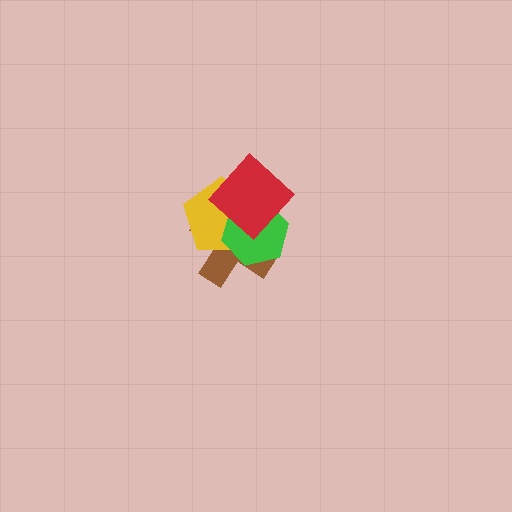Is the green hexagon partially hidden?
Yes, it is partially covered by another shape.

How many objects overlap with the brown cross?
3 objects overlap with the brown cross.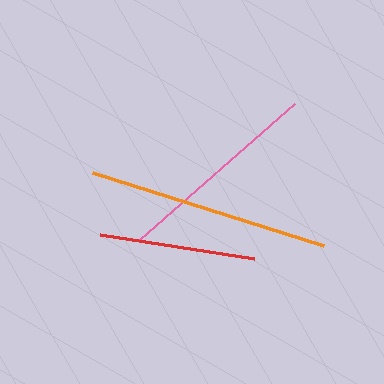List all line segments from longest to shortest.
From longest to shortest: orange, pink, red.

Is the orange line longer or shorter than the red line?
The orange line is longer than the red line.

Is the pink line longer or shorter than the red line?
The pink line is longer than the red line.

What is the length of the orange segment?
The orange segment is approximately 243 pixels long.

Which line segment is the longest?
The orange line is the longest at approximately 243 pixels.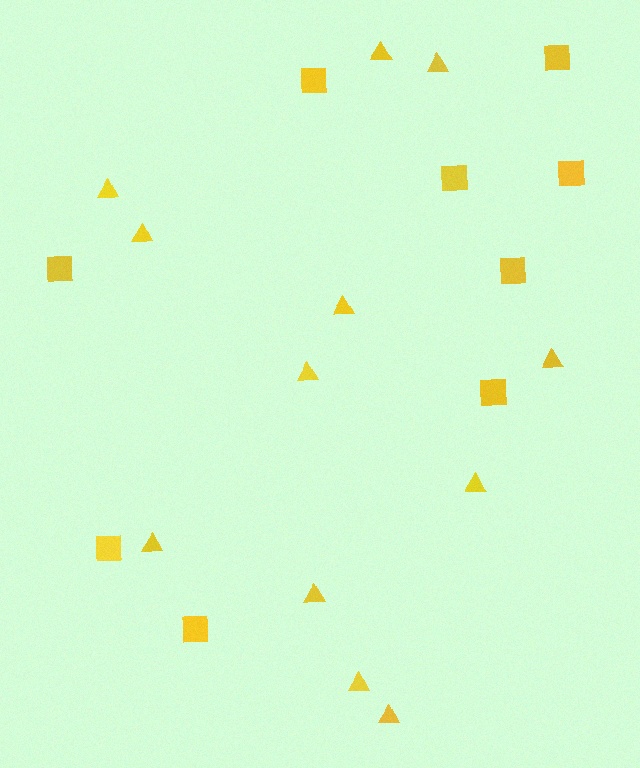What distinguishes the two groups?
There are 2 groups: one group of triangles (12) and one group of squares (9).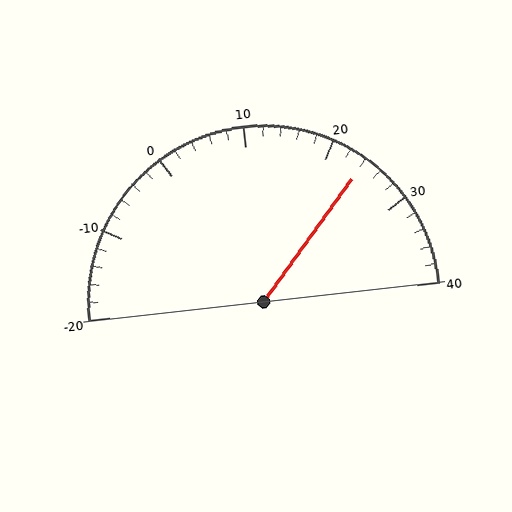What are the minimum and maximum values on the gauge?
The gauge ranges from -20 to 40.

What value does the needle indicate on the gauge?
The needle indicates approximately 24.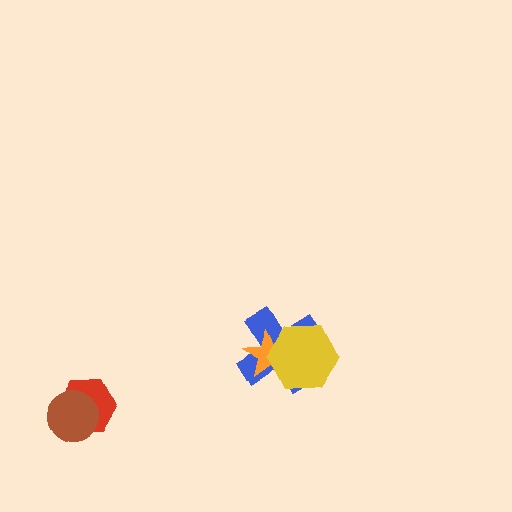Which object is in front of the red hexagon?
The brown circle is in front of the red hexagon.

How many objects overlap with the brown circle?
1 object overlaps with the brown circle.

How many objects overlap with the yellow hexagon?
2 objects overlap with the yellow hexagon.